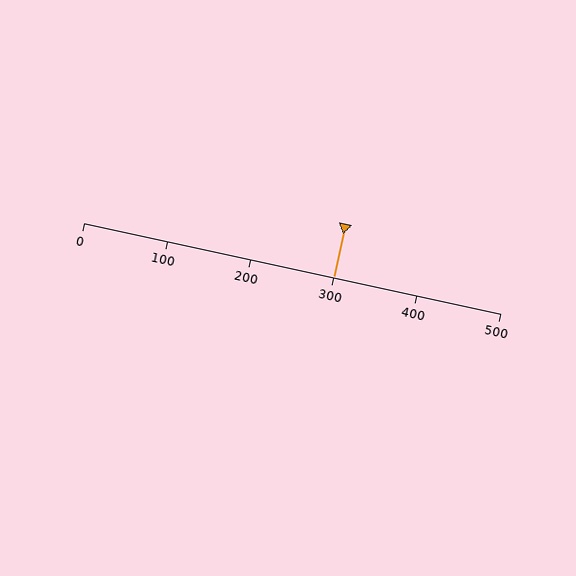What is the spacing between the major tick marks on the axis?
The major ticks are spaced 100 apart.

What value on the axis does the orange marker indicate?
The marker indicates approximately 300.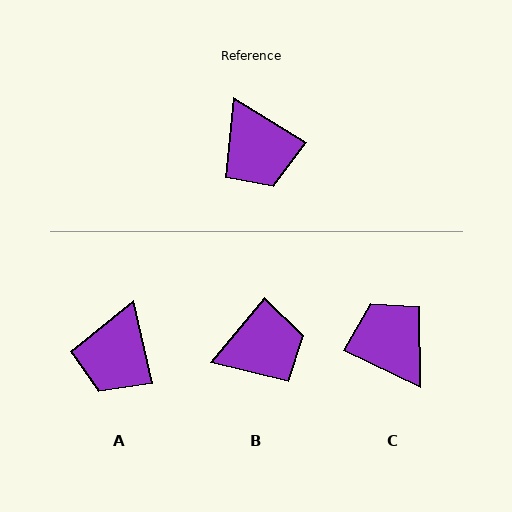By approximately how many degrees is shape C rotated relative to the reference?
Approximately 173 degrees clockwise.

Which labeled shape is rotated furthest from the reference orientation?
C, about 173 degrees away.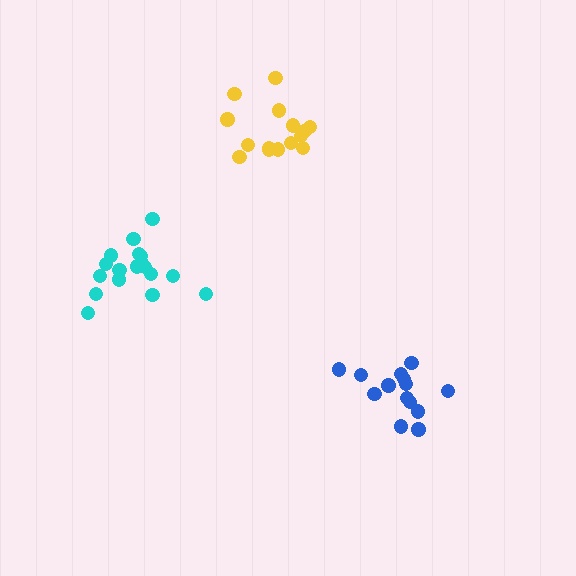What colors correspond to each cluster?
The clusters are colored: blue, cyan, yellow.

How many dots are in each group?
Group 1: 14 dots, Group 2: 18 dots, Group 3: 15 dots (47 total).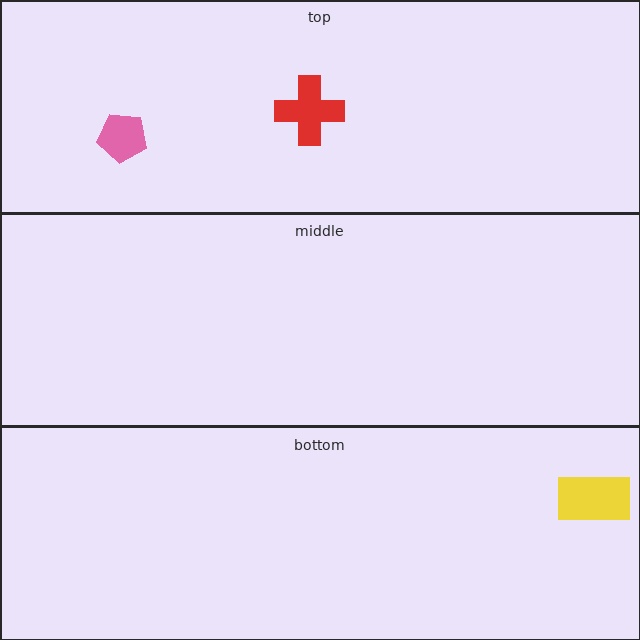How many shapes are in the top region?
2.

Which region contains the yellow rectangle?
The bottom region.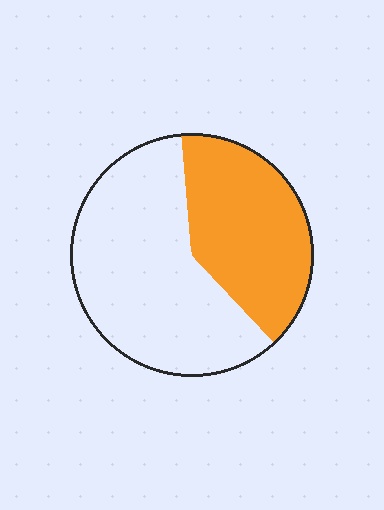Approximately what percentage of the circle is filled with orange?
Approximately 40%.